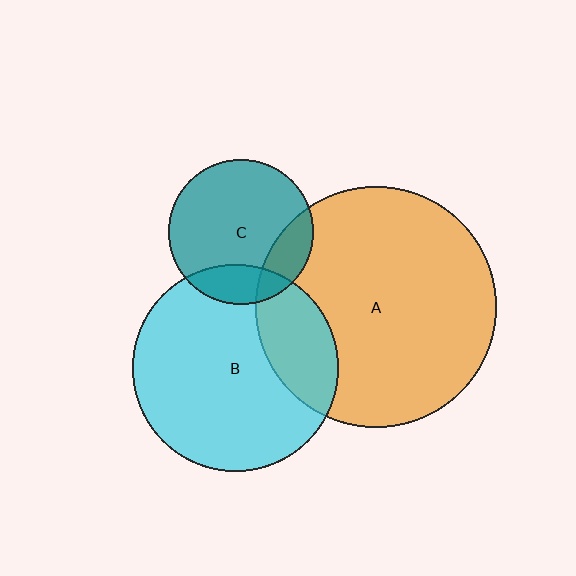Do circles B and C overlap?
Yes.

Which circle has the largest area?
Circle A (orange).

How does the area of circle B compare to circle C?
Approximately 2.0 times.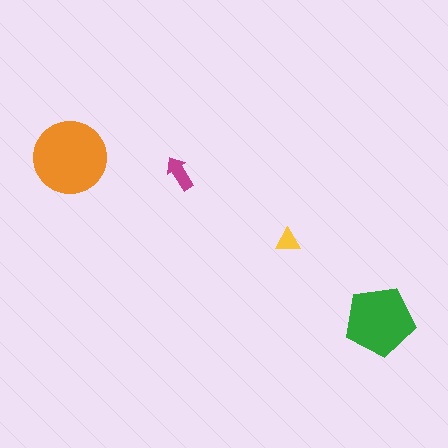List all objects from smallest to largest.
The yellow triangle, the magenta arrow, the green pentagon, the orange circle.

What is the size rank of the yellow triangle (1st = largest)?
4th.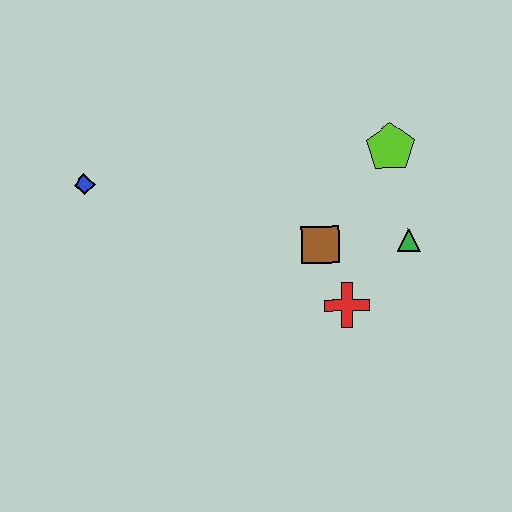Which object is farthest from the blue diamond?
The green triangle is farthest from the blue diamond.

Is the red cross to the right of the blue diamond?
Yes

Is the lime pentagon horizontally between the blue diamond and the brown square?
No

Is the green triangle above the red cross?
Yes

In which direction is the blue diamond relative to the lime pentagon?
The blue diamond is to the left of the lime pentagon.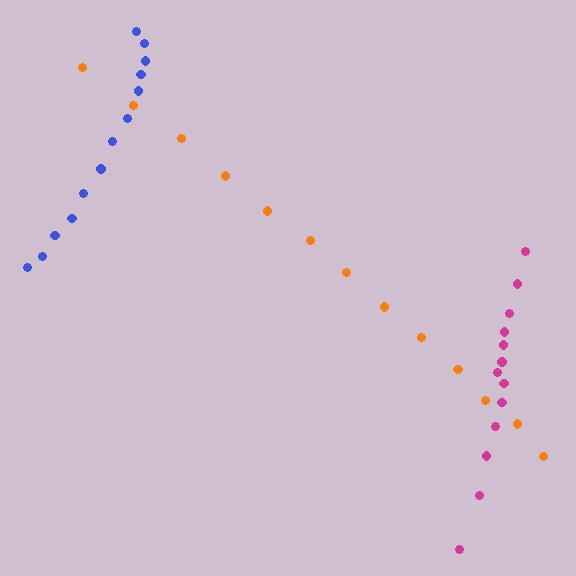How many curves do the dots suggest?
There are 3 distinct paths.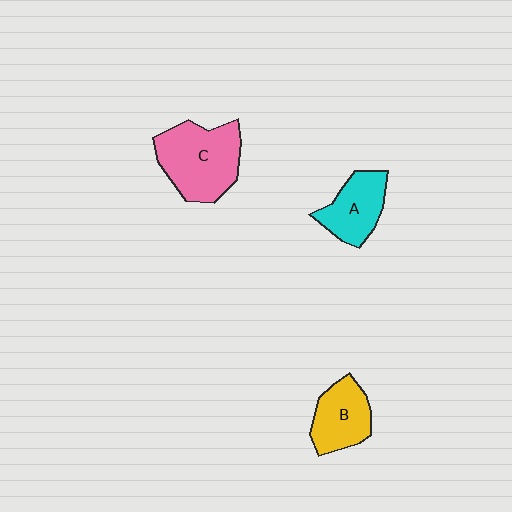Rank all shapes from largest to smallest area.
From largest to smallest: C (pink), B (yellow), A (cyan).